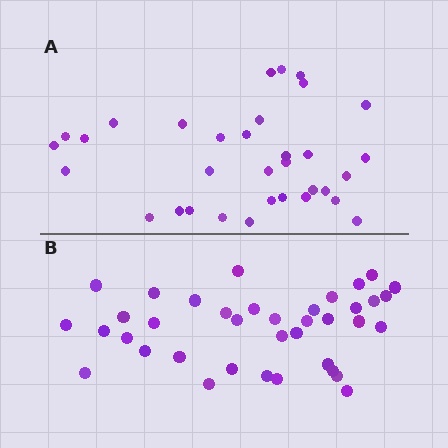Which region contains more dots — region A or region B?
Region B (the bottom region) has more dots.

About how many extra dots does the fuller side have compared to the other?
Region B has about 5 more dots than region A.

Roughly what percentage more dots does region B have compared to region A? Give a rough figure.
About 15% more.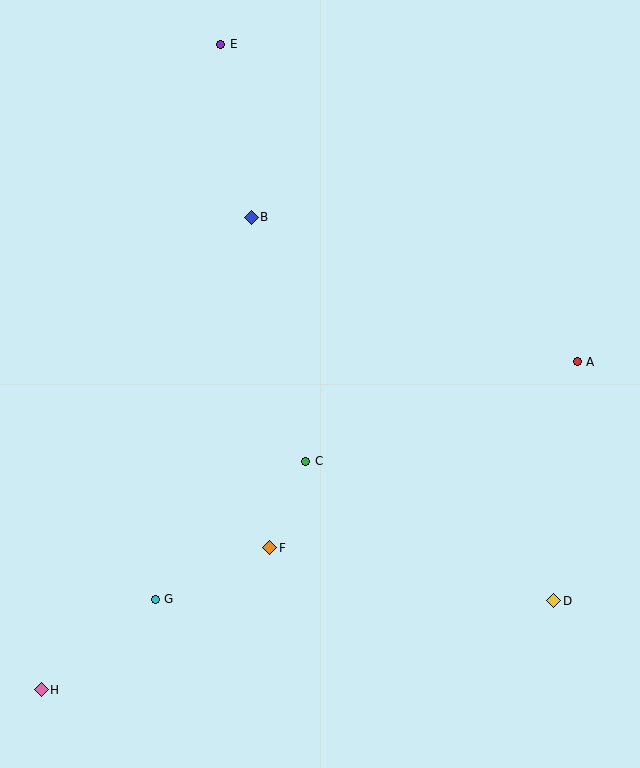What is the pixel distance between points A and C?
The distance between A and C is 289 pixels.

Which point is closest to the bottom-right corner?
Point D is closest to the bottom-right corner.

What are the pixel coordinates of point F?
Point F is at (270, 548).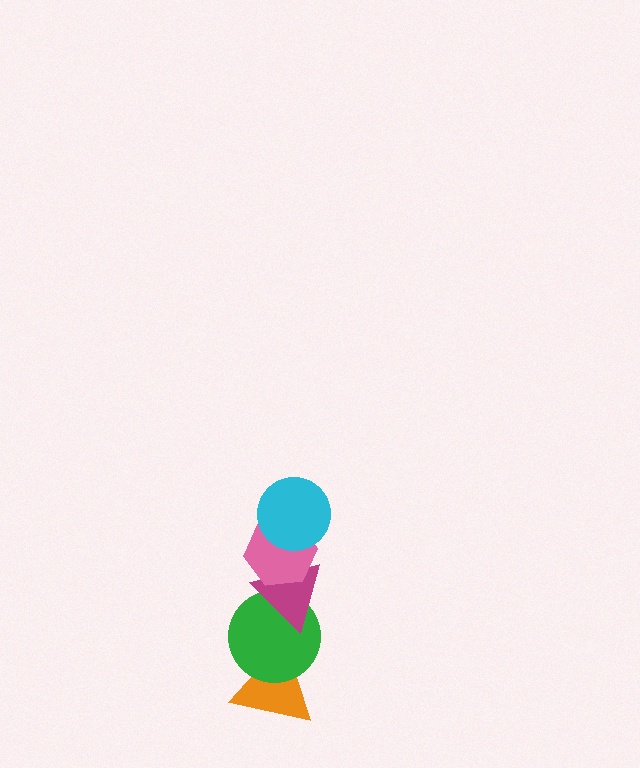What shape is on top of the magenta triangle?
The pink hexagon is on top of the magenta triangle.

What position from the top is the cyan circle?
The cyan circle is 1st from the top.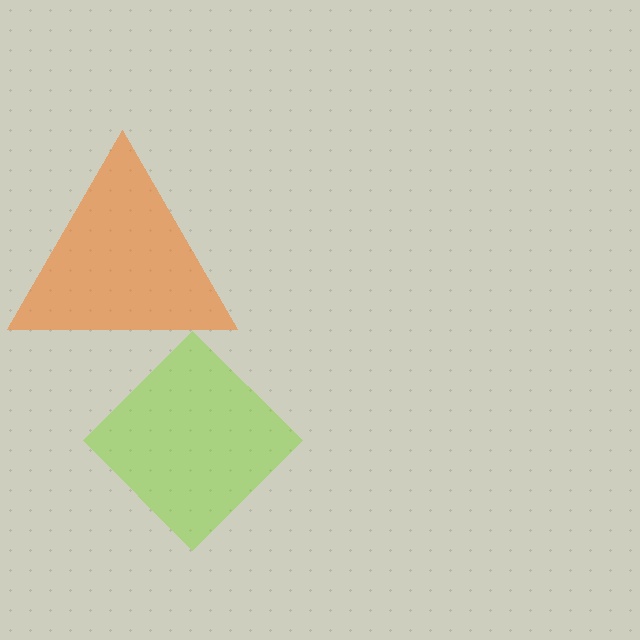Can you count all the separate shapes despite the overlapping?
Yes, there are 2 separate shapes.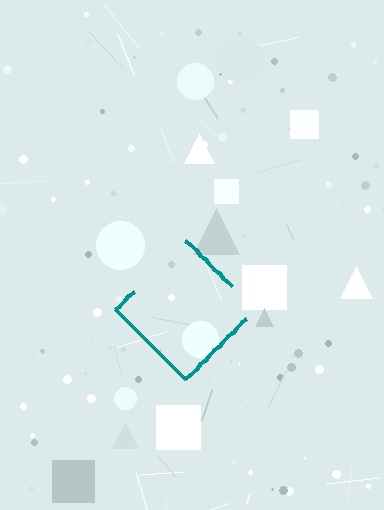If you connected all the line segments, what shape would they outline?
They would outline a diamond.